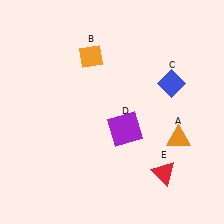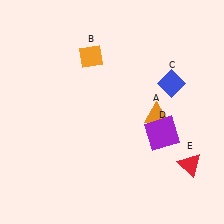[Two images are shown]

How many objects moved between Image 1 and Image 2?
3 objects moved between the two images.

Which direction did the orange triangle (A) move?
The orange triangle (A) moved up.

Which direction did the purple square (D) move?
The purple square (D) moved right.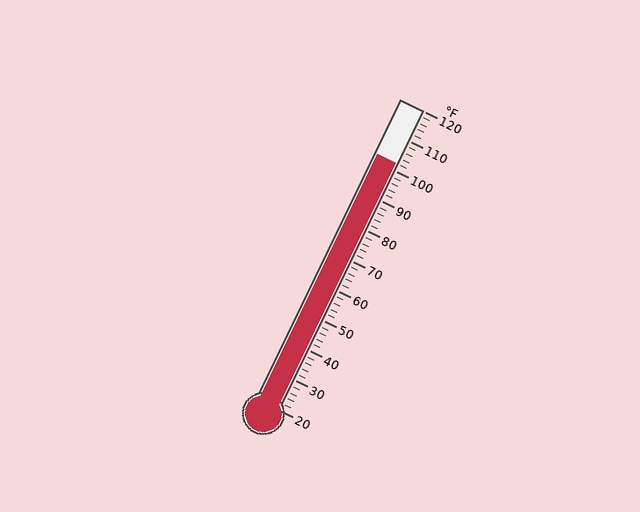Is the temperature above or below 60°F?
The temperature is above 60°F.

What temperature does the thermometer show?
The thermometer shows approximately 102°F.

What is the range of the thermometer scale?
The thermometer scale ranges from 20°F to 120°F.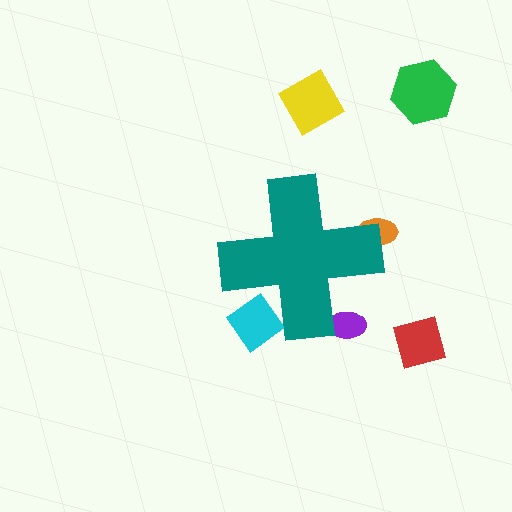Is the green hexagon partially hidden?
No, the green hexagon is fully visible.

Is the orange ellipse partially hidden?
Yes, the orange ellipse is partially hidden behind the teal cross.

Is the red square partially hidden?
No, the red square is fully visible.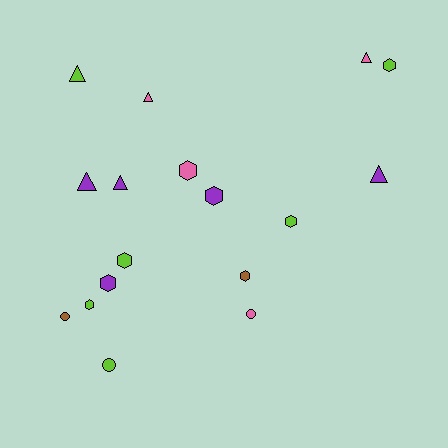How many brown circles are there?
There is 1 brown circle.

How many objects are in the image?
There are 17 objects.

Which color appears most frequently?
Lime, with 6 objects.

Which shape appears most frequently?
Hexagon, with 8 objects.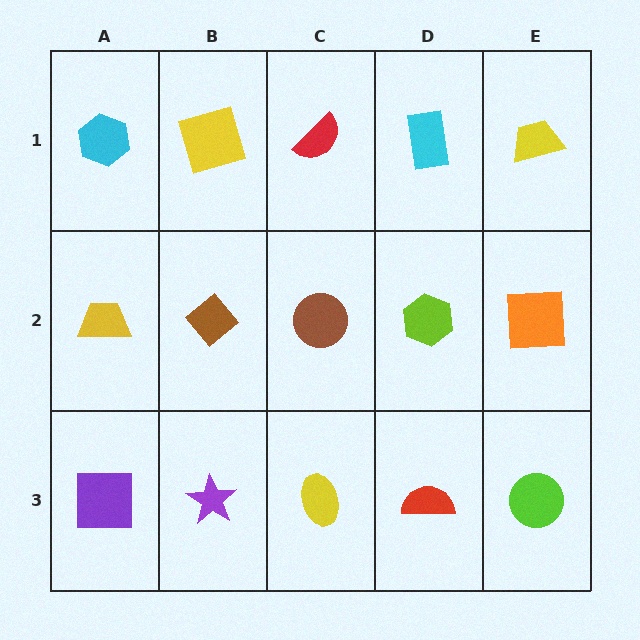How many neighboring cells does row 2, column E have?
3.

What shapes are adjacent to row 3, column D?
A lime hexagon (row 2, column D), a yellow ellipse (row 3, column C), a lime circle (row 3, column E).